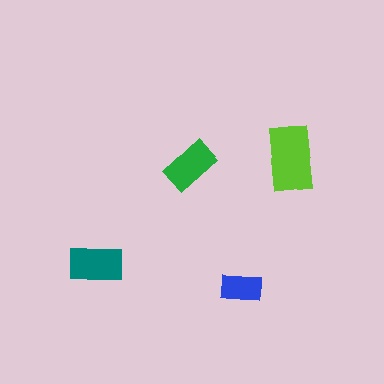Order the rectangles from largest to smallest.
the lime one, the teal one, the green one, the blue one.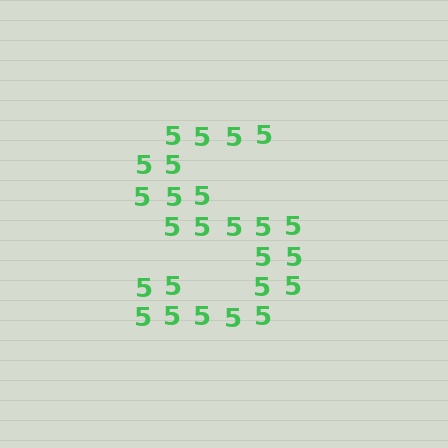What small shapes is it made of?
It is made of small digit 5's.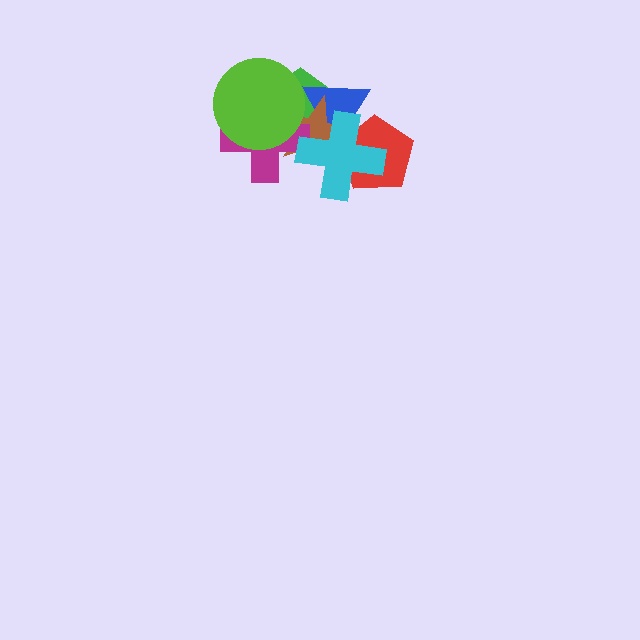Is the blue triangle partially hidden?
Yes, it is partially covered by another shape.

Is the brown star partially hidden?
Yes, it is partially covered by another shape.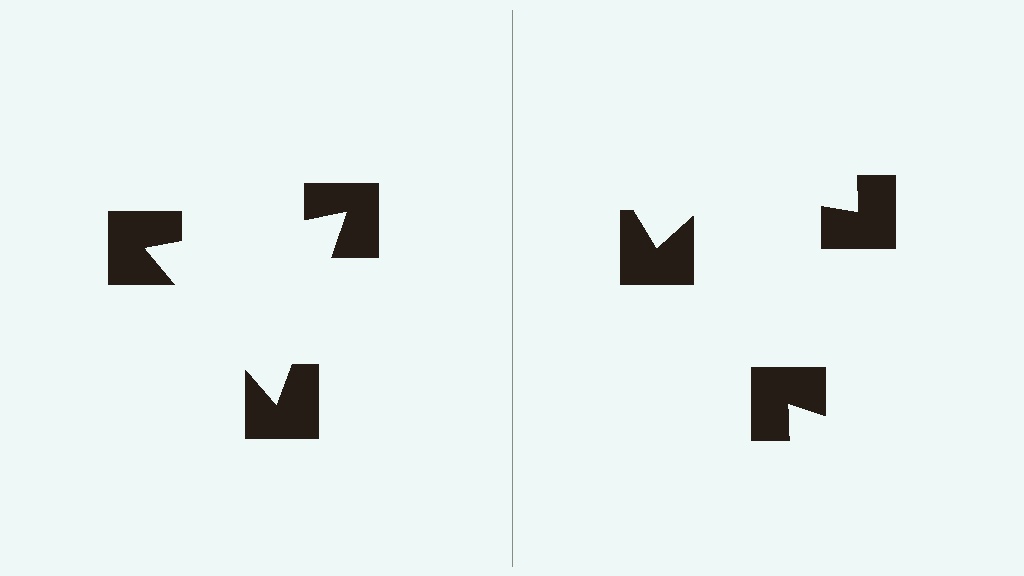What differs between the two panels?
The notched squares are positioned identically on both sides; only the wedge orientations differ. On the left they align to a triangle; on the right they are misaligned.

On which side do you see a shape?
An illusory triangle appears on the left side. On the right side the wedge cuts are rotated, so no coherent shape forms.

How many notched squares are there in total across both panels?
6 — 3 on each side.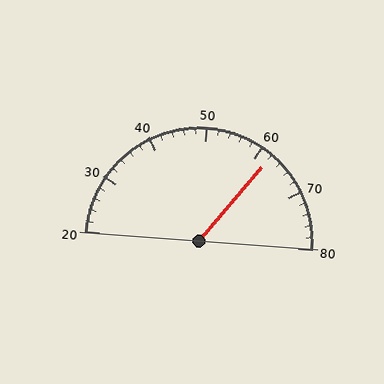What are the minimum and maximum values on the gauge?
The gauge ranges from 20 to 80.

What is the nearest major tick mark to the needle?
The nearest major tick mark is 60.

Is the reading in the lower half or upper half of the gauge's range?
The reading is in the upper half of the range (20 to 80).